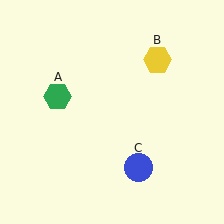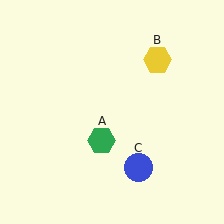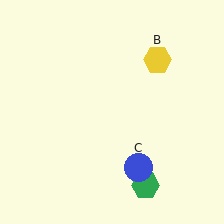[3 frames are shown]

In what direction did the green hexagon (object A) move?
The green hexagon (object A) moved down and to the right.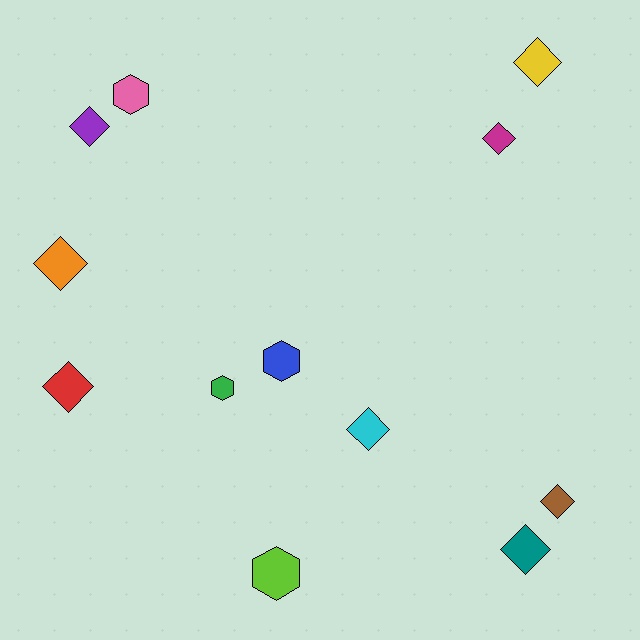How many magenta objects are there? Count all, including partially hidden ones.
There is 1 magenta object.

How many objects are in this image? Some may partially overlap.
There are 12 objects.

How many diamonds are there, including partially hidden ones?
There are 8 diamonds.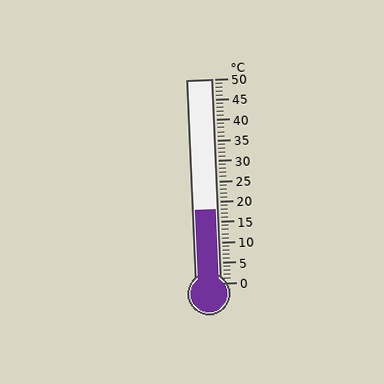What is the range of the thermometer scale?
The thermometer scale ranges from 0°C to 50°C.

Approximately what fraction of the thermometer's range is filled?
The thermometer is filled to approximately 35% of its range.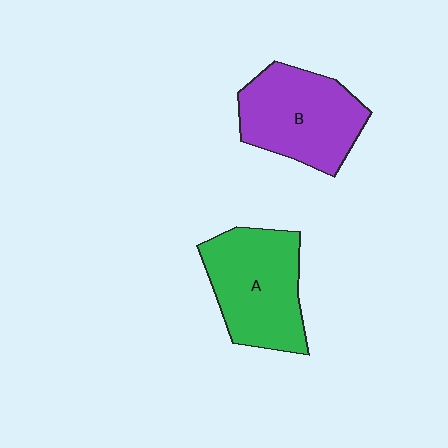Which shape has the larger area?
Shape A (green).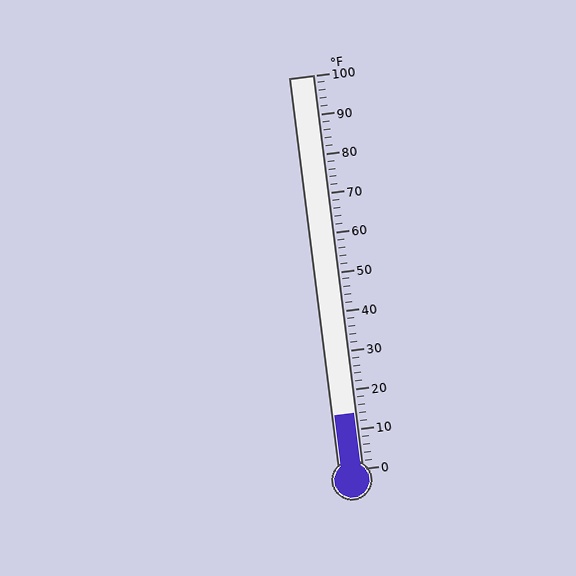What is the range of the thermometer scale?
The thermometer scale ranges from 0°F to 100°F.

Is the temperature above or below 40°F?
The temperature is below 40°F.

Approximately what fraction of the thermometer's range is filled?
The thermometer is filled to approximately 15% of its range.